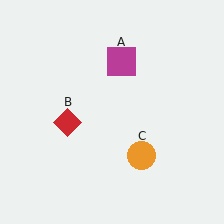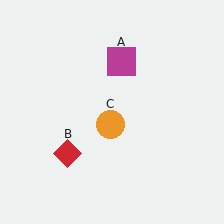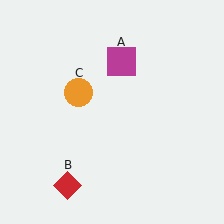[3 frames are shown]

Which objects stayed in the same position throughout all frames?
Magenta square (object A) remained stationary.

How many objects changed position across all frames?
2 objects changed position: red diamond (object B), orange circle (object C).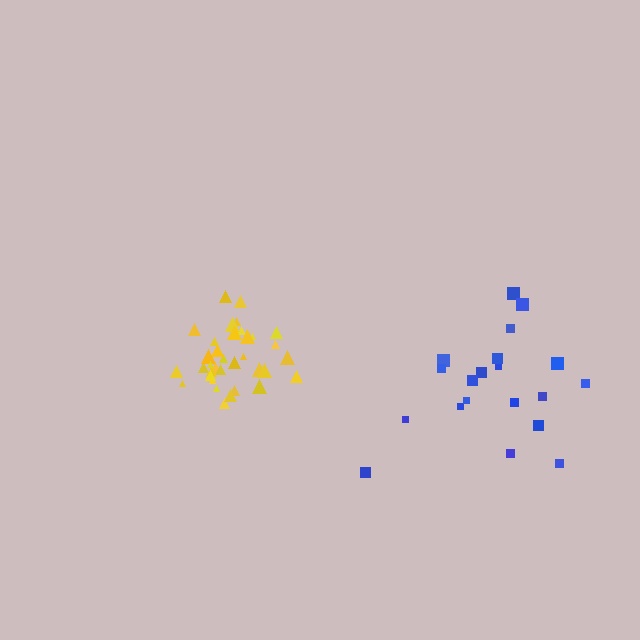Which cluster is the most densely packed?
Yellow.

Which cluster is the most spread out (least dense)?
Blue.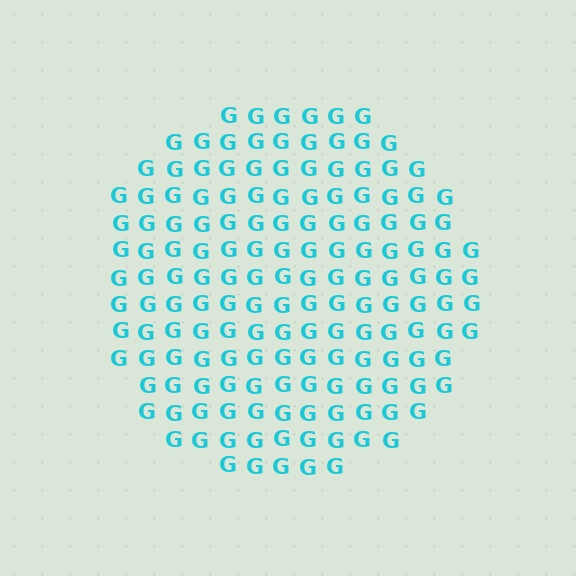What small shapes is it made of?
It is made of small letter G's.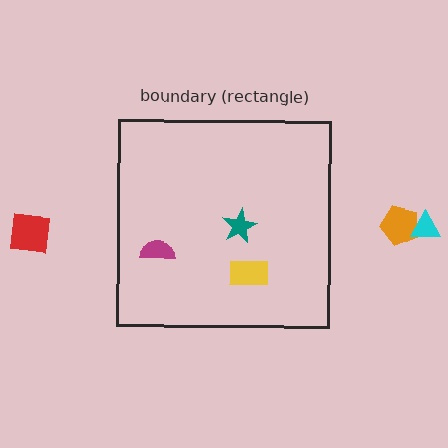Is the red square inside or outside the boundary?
Outside.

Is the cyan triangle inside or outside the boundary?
Outside.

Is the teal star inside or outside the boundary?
Inside.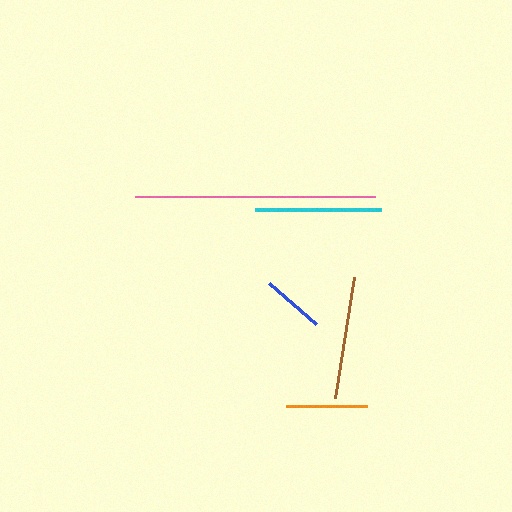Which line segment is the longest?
The pink line is the longest at approximately 240 pixels.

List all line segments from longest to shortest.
From longest to shortest: pink, cyan, brown, orange, blue.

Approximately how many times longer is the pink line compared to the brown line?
The pink line is approximately 2.0 times the length of the brown line.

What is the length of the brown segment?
The brown segment is approximately 123 pixels long.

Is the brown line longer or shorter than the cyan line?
The cyan line is longer than the brown line.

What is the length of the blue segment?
The blue segment is approximately 62 pixels long.